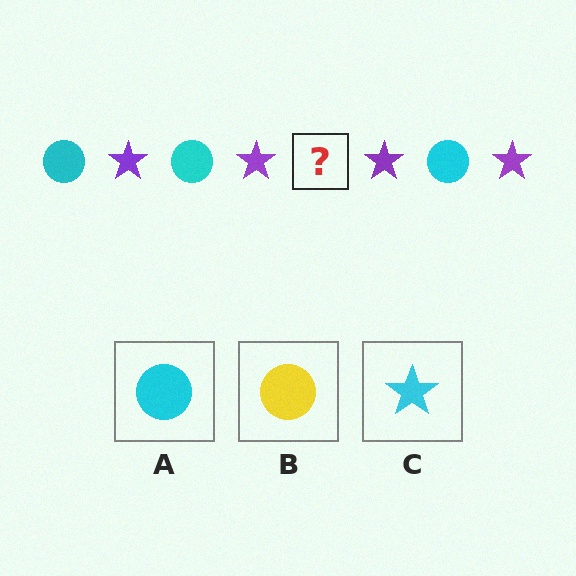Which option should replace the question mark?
Option A.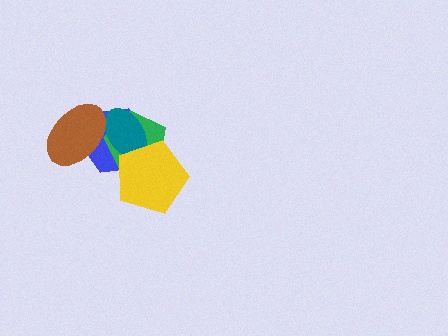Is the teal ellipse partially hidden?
Yes, it is partially covered by another shape.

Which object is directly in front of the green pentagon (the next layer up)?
The teal ellipse is directly in front of the green pentagon.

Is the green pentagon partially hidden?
Yes, it is partially covered by another shape.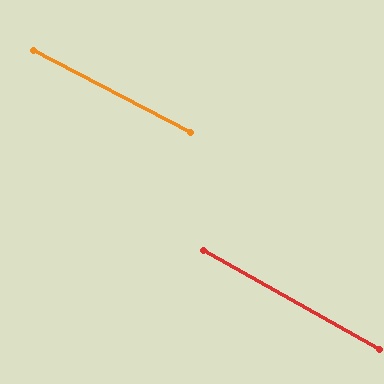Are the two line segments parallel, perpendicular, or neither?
Parallel — their directions differ by only 1.9°.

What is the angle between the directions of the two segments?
Approximately 2 degrees.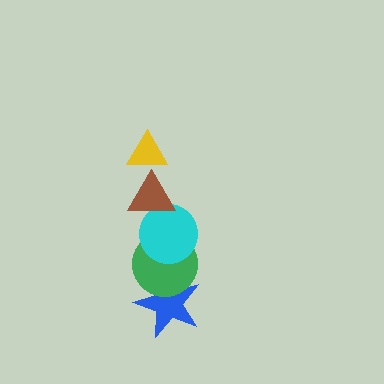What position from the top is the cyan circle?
The cyan circle is 3rd from the top.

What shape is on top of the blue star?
The green circle is on top of the blue star.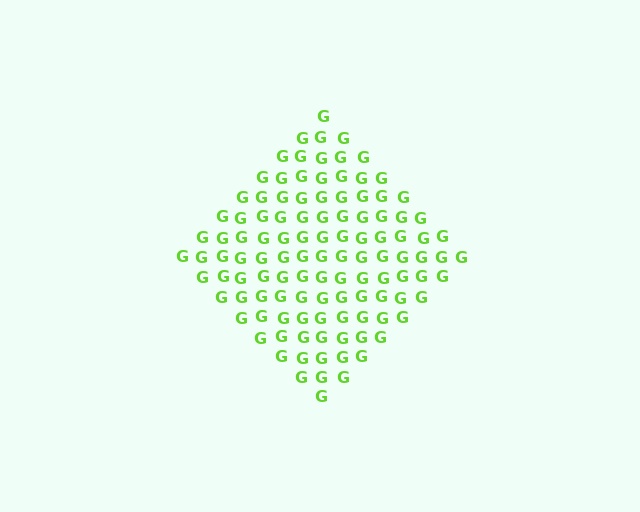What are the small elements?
The small elements are letter G's.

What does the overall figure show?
The overall figure shows a diamond.